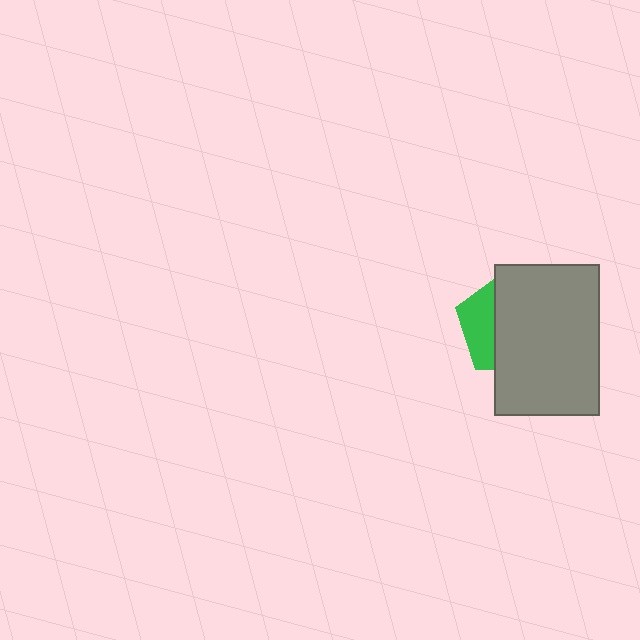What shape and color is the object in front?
The object in front is a gray rectangle.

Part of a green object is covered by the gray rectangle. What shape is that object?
It is a pentagon.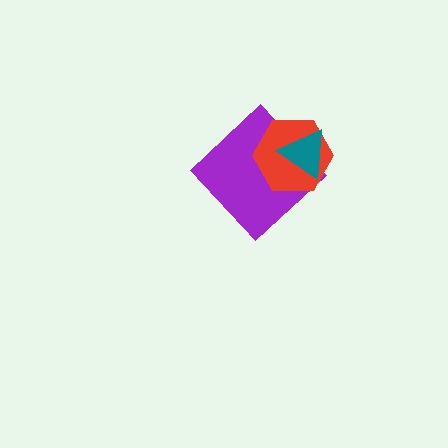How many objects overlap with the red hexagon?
2 objects overlap with the red hexagon.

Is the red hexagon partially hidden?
Yes, it is partially covered by another shape.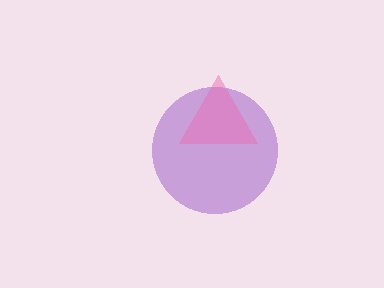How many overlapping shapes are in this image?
There are 2 overlapping shapes in the image.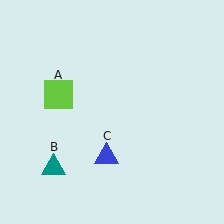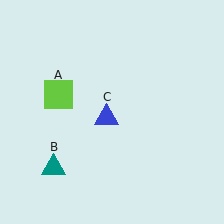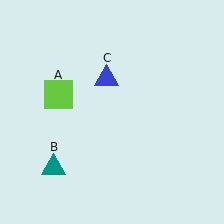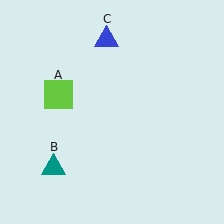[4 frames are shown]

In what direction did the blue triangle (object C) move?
The blue triangle (object C) moved up.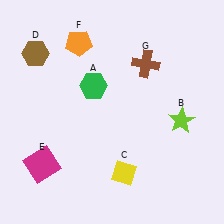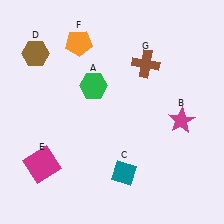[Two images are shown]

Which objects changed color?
B changed from lime to magenta. C changed from yellow to teal.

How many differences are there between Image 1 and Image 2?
There are 2 differences between the two images.